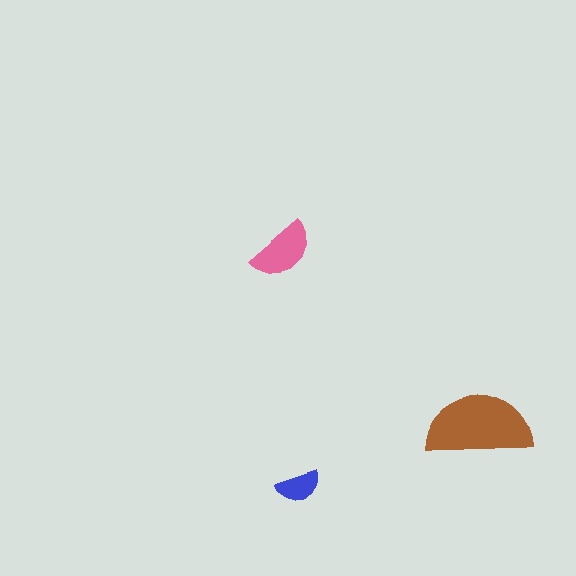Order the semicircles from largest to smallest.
the brown one, the pink one, the blue one.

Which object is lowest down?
The blue semicircle is bottommost.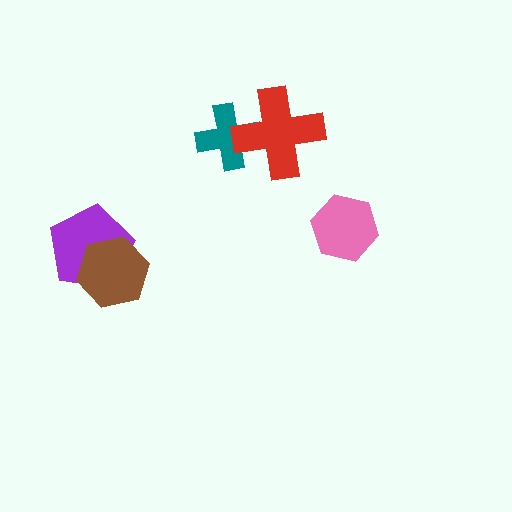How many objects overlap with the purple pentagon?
1 object overlaps with the purple pentagon.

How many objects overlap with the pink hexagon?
0 objects overlap with the pink hexagon.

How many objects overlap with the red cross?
1 object overlaps with the red cross.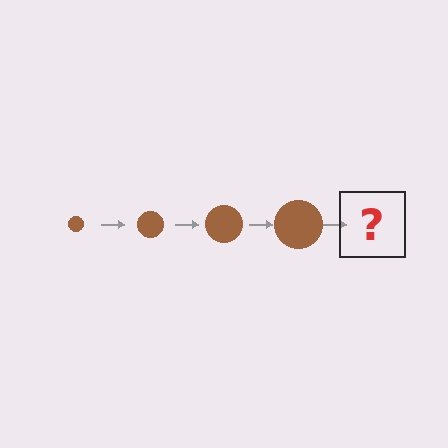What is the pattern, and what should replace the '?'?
The pattern is that the circle gets progressively larger each step. The '?' should be a brown circle, larger than the previous one.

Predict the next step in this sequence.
The next step is a brown circle, larger than the previous one.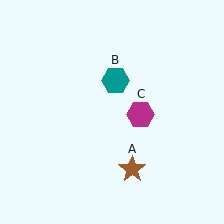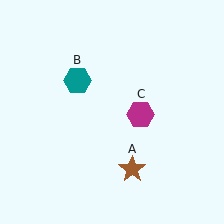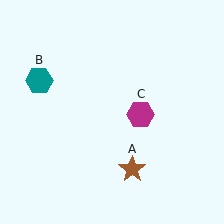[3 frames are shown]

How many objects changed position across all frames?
1 object changed position: teal hexagon (object B).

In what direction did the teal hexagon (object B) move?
The teal hexagon (object B) moved left.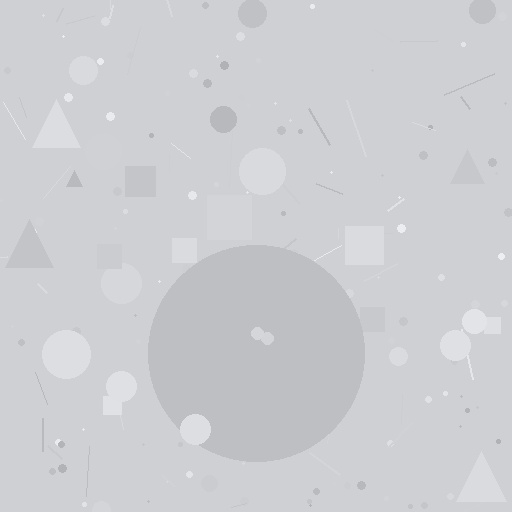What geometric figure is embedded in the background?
A circle is embedded in the background.